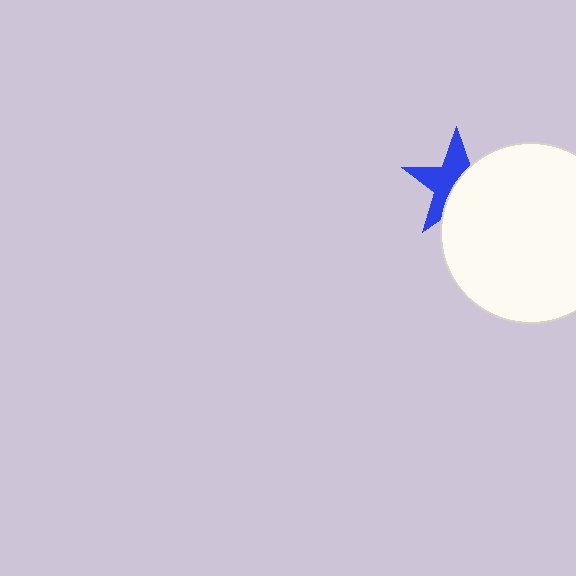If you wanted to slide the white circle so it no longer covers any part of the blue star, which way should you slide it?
Slide it right — that is the most direct way to separate the two shapes.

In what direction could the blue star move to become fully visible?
The blue star could move left. That would shift it out from behind the white circle entirely.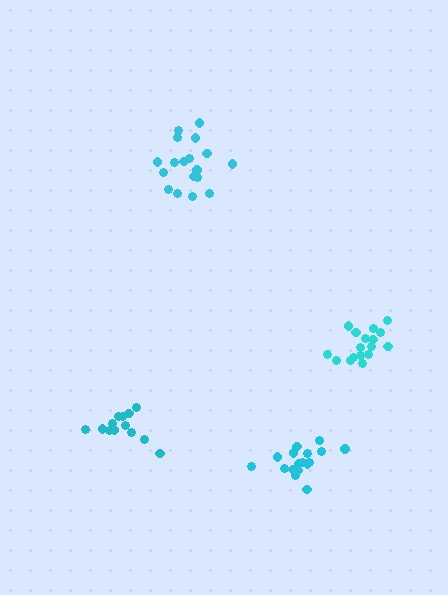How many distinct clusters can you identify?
There are 4 distinct clusters.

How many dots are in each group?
Group 1: 18 dots, Group 2: 13 dots, Group 3: 17 dots, Group 4: 17 dots (65 total).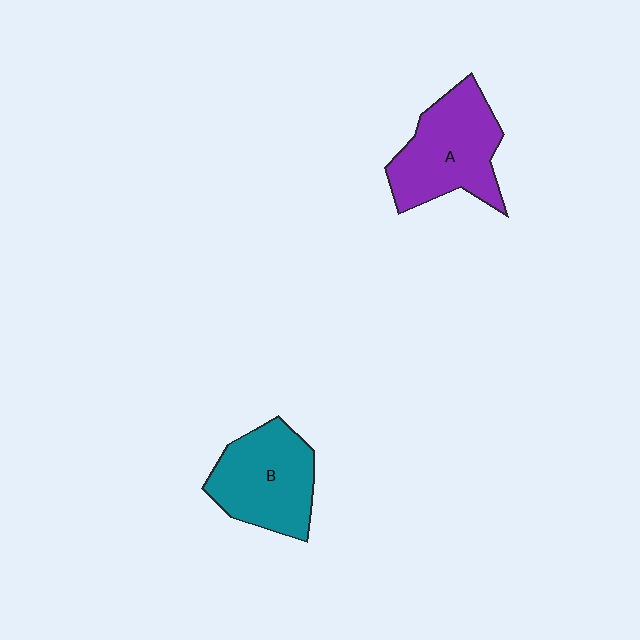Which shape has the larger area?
Shape A (purple).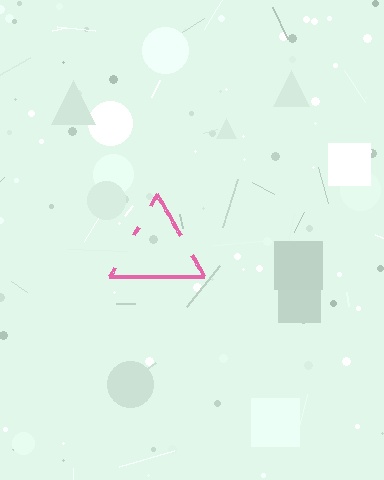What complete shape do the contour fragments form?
The contour fragments form a triangle.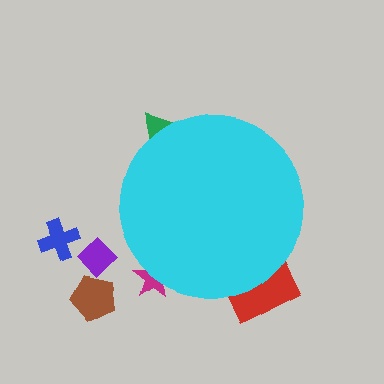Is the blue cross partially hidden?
No, the blue cross is fully visible.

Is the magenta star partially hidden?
Yes, the magenta star is partially hidden behind the cyan circle.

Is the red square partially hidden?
Yes, the red square is partially hidden behind the cyan circle.